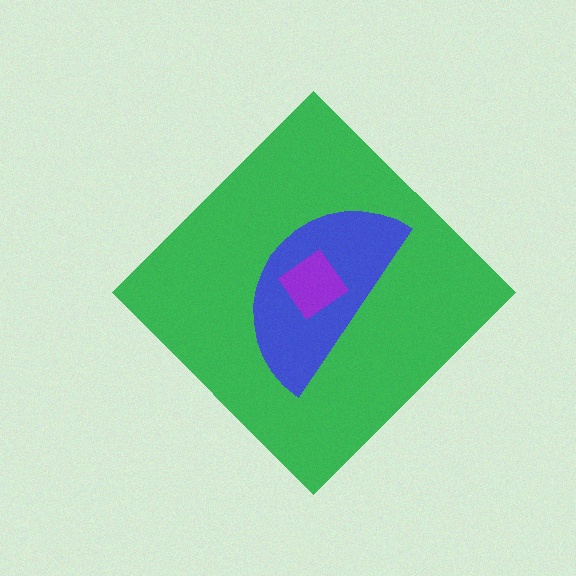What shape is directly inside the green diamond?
The blue semicircle.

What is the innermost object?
The purple diamond.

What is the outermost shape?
The green diamond.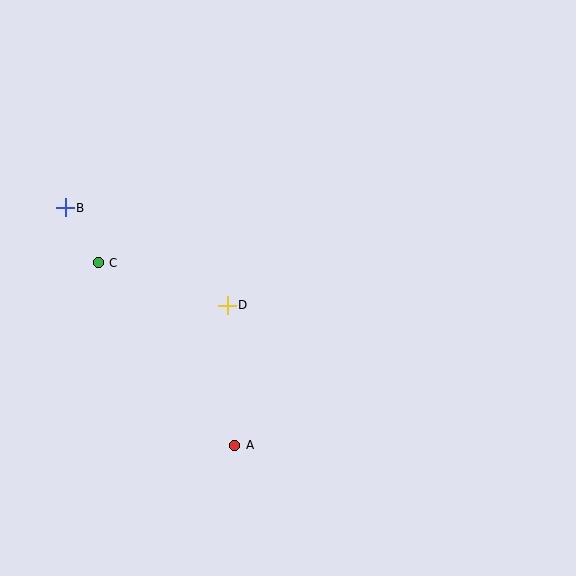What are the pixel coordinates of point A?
Point A is at (235, 445).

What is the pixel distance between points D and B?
The distance between D and B is 189 pixels.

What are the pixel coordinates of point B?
Point B is at (65, 208).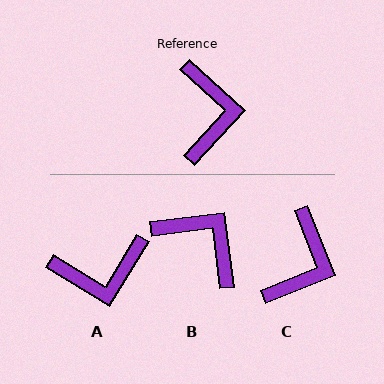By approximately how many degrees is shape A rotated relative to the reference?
Approximately 79 degrees clockwise.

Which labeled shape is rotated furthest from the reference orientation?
A, about 79 degrees away.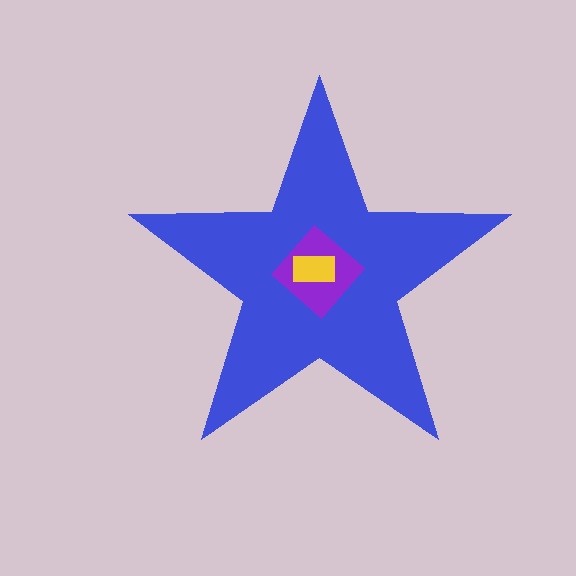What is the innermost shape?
The yellow rectangle.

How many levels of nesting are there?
3.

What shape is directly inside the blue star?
The purple diamond.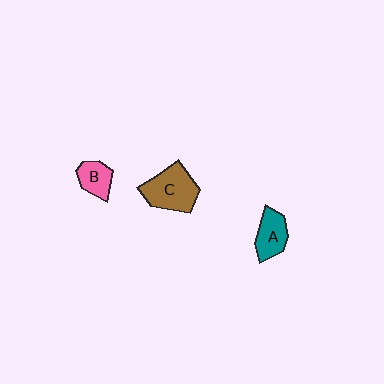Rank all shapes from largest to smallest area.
From largest to smallest: C (brown), A (teal), B (pink).